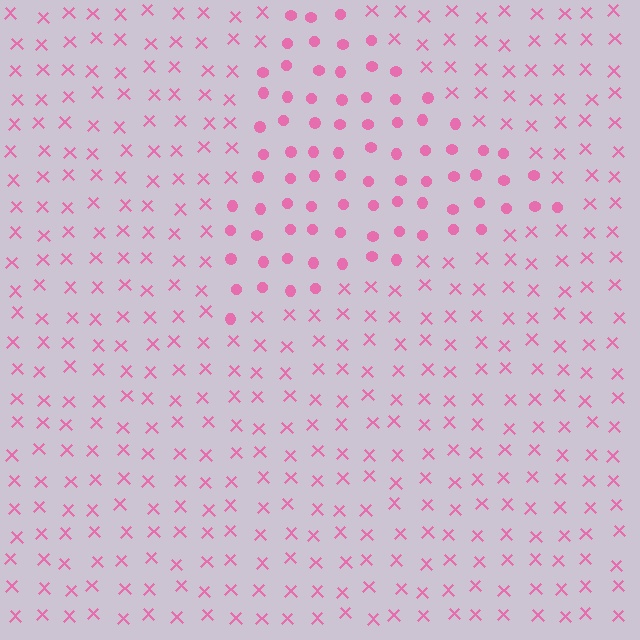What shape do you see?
I see a triangle.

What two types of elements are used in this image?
The image uses circles inside the triangle region and X marks outside it.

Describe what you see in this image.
The image is filled with small pink elements arranged in a uniform grid. A triangle-shaped region contains circles, while the surrounding area contains X marks. The boundary is defined purely by the change in element shape.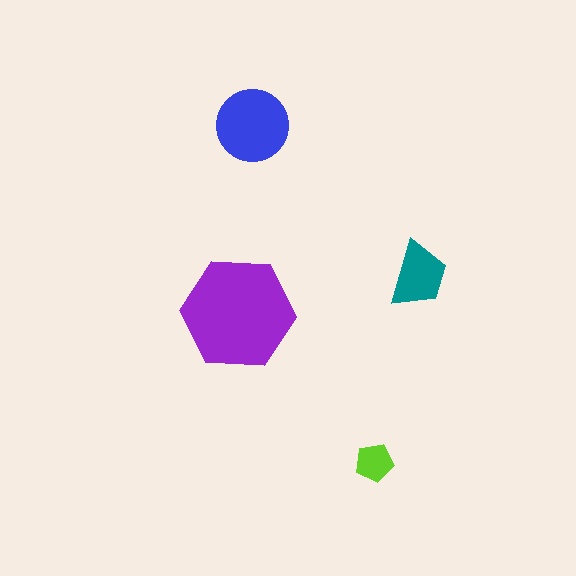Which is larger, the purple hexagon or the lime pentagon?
The purple hexagon.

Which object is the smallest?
The lime pentagon.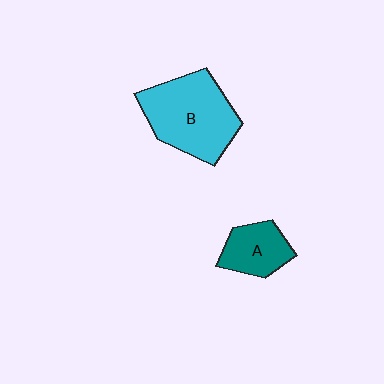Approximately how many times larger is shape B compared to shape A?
Approximately 2.1 times.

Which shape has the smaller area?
Shape A (teal).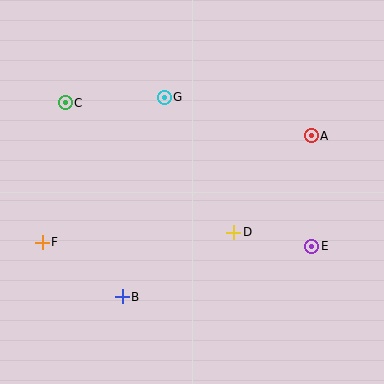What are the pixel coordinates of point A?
Point A is at (311, 136).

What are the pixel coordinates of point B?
Point B is at (122, 297).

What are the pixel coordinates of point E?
Point E is at (312, 246).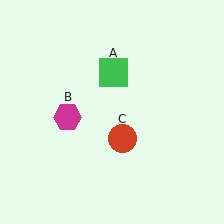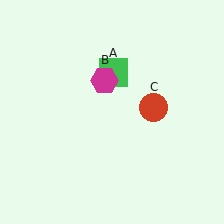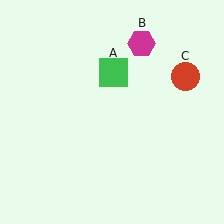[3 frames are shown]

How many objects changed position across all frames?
2 objects changed position: magenta hexagon (object B), red circle (object C).